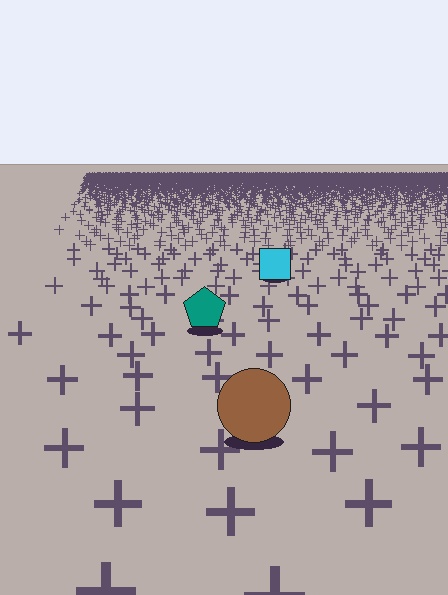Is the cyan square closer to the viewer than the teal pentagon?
No. The teal pentagon is closer — you can tell from the texture gradient: the ground texture is coarser near it.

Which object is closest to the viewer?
The brown circle is closest. The texture marks near it are larger and more spread out.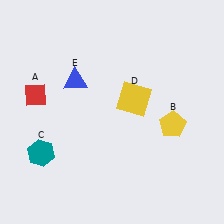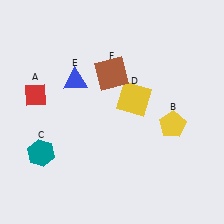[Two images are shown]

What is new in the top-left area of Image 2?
A brown square (F) was added in the top-left area of Image 2.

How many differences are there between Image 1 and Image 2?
There is 1 difference between the two images.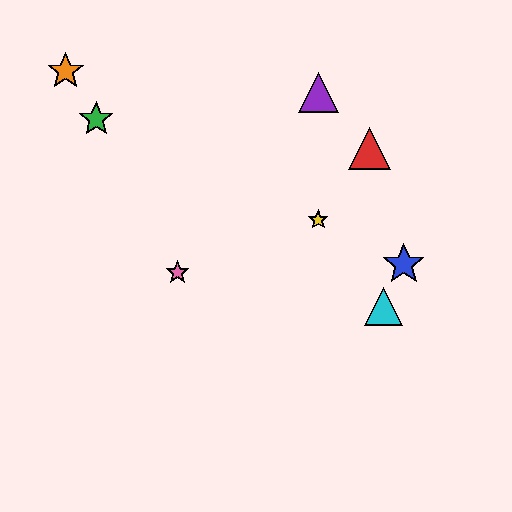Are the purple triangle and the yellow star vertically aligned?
Yes, both are at x≈318.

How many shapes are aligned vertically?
2 shapes (the yellow star, the purple triangle) are aligned vertically.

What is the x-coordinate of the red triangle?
The red triangle is at x≈370.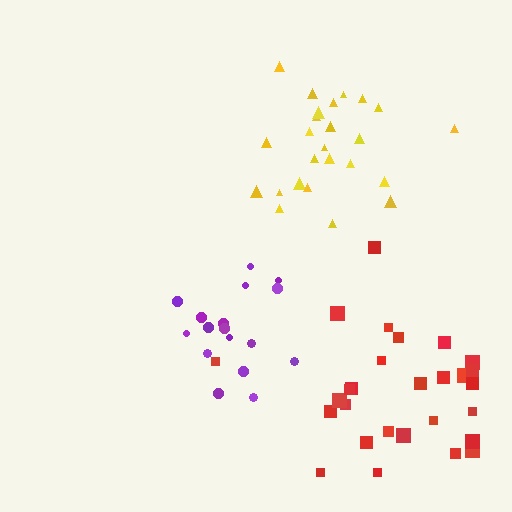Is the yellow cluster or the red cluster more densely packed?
Yellow.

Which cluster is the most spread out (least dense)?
Red.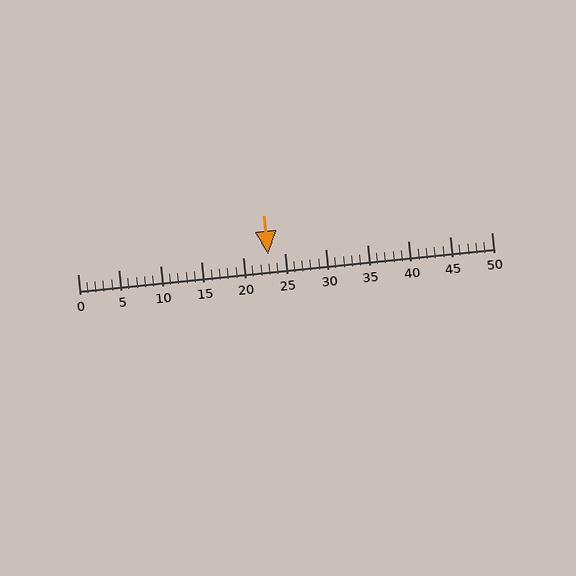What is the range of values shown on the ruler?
The ruler shows values from 0 to 50.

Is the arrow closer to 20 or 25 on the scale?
The arrow is closer to 25.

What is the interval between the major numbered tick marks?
The major tick marks are spaced 5 units apart.